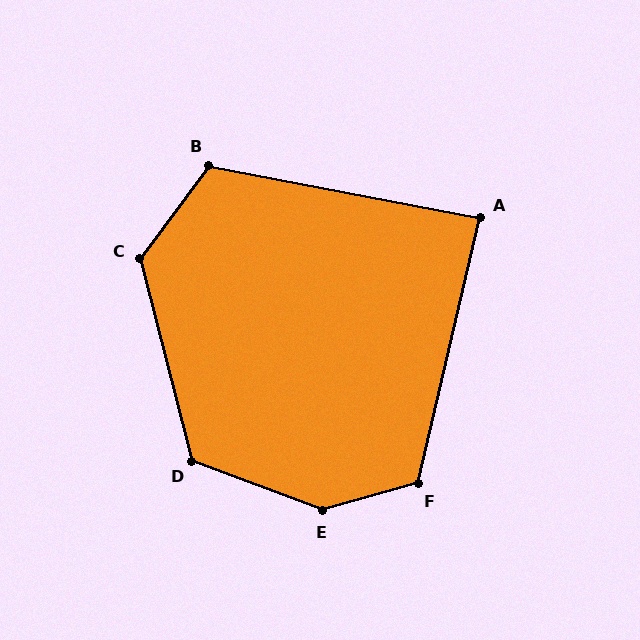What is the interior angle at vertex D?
Approximately 125 degrees (obtuse).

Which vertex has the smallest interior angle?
A, at approximately 88 degrees.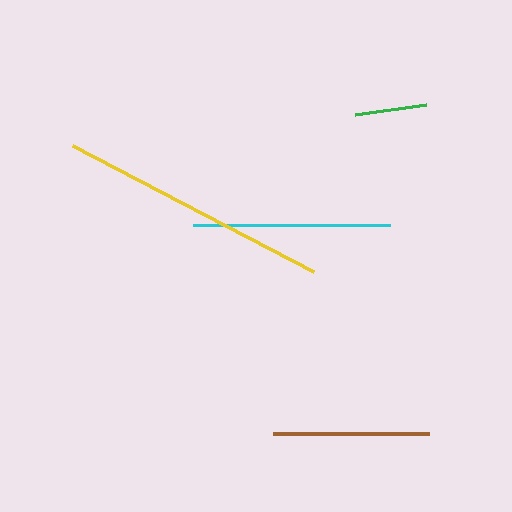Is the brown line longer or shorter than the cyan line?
The cyan line is longer than the brown line.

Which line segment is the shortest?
The green line is the shortest at approximately 72 pixels.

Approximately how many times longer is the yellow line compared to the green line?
The yellow line is approximately 3.8 times the length of the green line.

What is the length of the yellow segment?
The yellow segment is approximately 272 pixels long.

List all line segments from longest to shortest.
From longest to shortest: yellow, cyan, brown, green.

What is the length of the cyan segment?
The cyan segment is approximately 197 pixels long.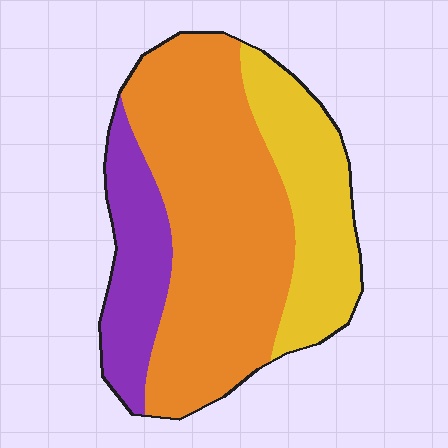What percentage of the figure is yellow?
Yellow takes up between a sixth and a third of the figure.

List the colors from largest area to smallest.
From largest to smallest: orange, yellow, purple.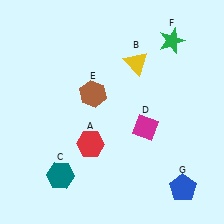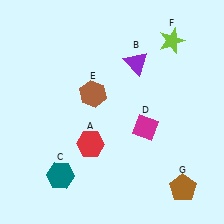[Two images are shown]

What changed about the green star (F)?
In Image 1, F is green. In Image 2, it changed to lime.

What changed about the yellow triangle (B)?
In Image 1, B is yellow. In Image 2, it changed to purple.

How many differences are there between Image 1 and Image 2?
There are 3 differences between the two images.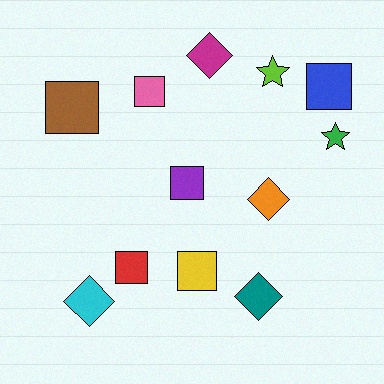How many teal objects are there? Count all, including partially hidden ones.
There is 1 teal object.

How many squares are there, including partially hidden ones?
There are 6 squares.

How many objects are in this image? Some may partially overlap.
There are 12 objects.